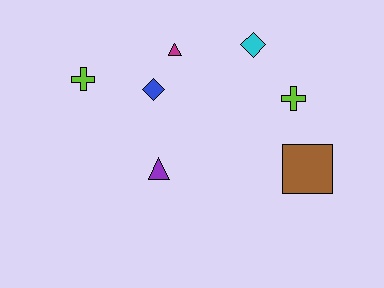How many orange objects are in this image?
There are no orange objects.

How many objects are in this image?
There are 7 objects.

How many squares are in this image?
There is 1 square.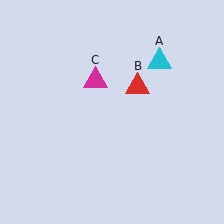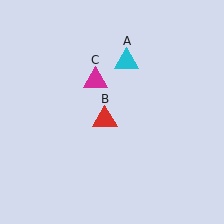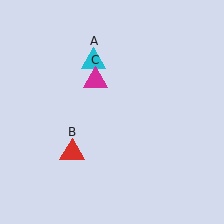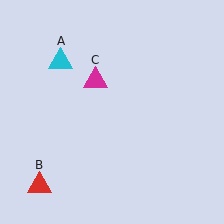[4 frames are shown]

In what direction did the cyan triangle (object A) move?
The cyan triangle (object A) moved left.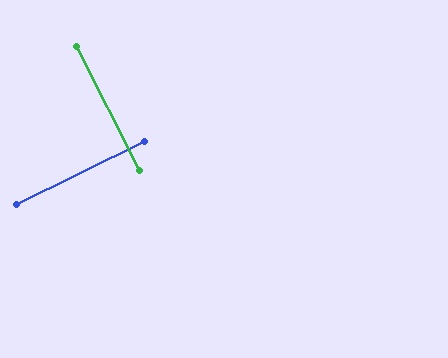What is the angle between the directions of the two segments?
Approximately 89 degrees.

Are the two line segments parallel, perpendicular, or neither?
Perpendicular — they meet at approximately 89°.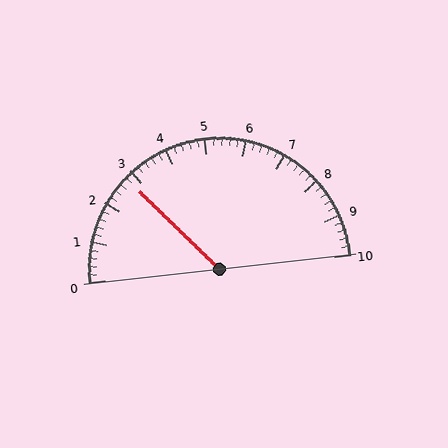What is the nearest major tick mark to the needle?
The nearest major tick mark is 3.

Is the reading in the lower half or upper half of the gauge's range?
The reading is in the lower half of the range (0 to 10).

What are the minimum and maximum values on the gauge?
The gauge ranges from 0 to 10.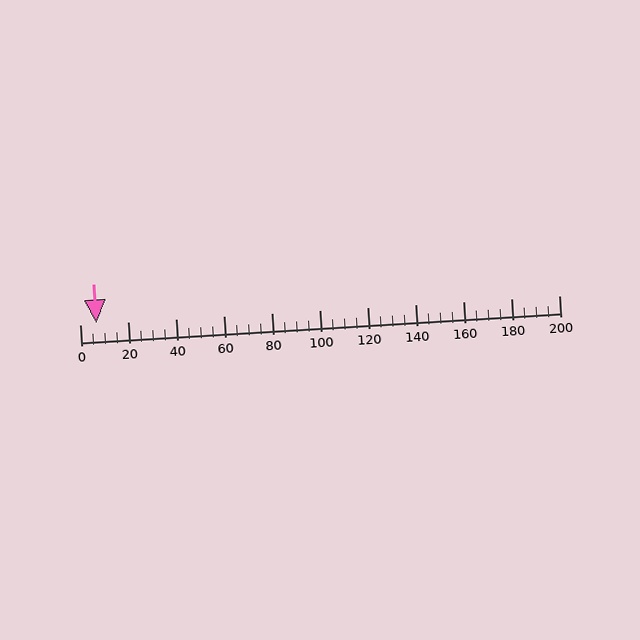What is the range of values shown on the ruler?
The ruler shows values from 0 to 200.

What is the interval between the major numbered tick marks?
The major tick marks are spaced 20 units apart.